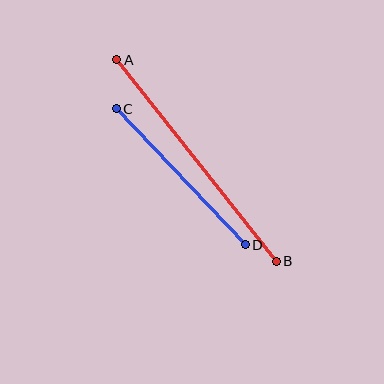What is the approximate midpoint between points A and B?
The midpoint is at approximately (196, 160) pixels.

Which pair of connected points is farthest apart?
Points A and B are farthest apart.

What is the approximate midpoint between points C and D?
The midpoint is at approximately (181, 177) pixels.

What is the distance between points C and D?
The distance is approximately 187 pixels.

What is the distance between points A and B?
The distance is approximately 257 pixels.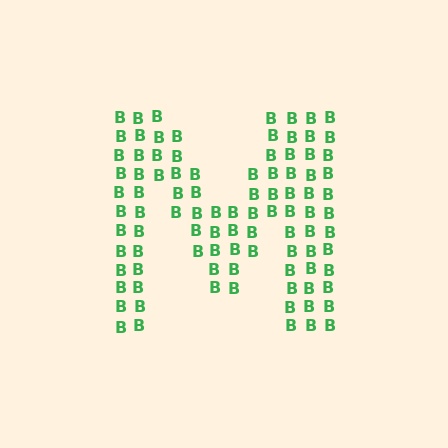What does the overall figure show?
The overall figure shows the letter M.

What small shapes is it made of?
It is made of small letter B's.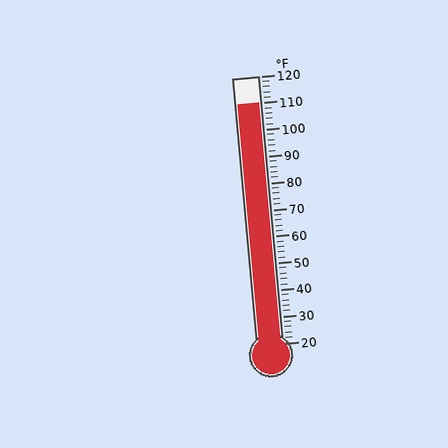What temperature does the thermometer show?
The thermometer shows approximately 110°F.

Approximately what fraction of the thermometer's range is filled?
The thermometer is filled to approximately 90% of its range.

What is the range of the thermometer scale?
The thermometer scale ranges from 20°F to 120°F.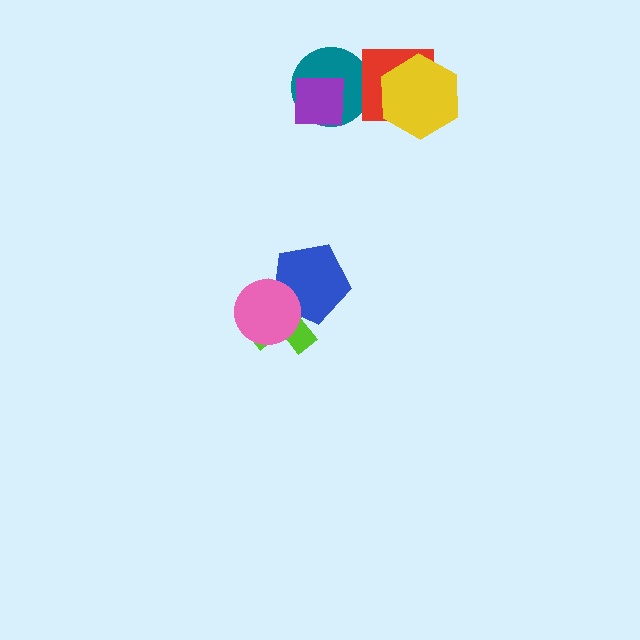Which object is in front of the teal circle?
The purple square is in front of the teal circle.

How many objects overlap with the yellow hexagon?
1 object overlaps with the yellow hexagon.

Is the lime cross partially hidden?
Yes, it is partially covered by another shape.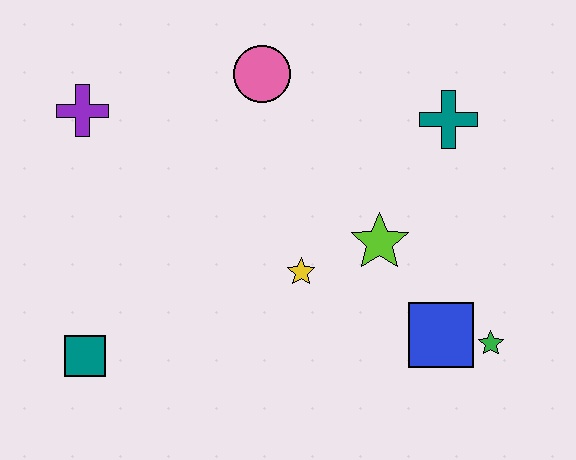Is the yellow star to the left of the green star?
Yes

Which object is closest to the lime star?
The yellow star is closest to the lime star.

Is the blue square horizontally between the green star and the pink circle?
Yes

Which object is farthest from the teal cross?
The teal square is farthest from the teal cross.